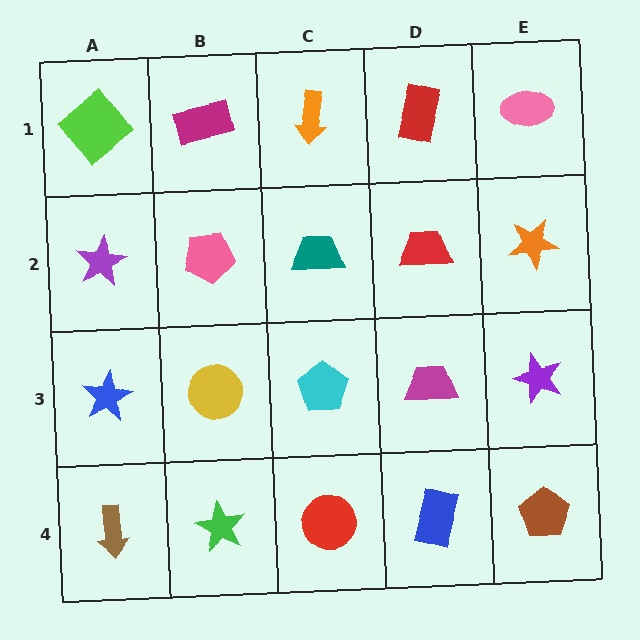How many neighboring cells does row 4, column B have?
3.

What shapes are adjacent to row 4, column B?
A yellow circle (row 3, column B), a brown arrow (row 4, column A), a red circle (row 4, column C).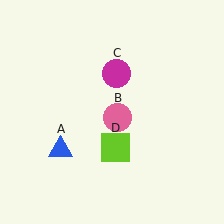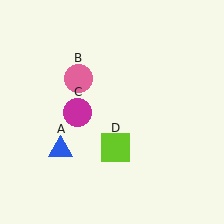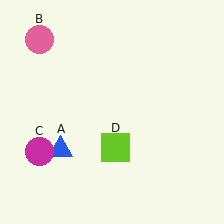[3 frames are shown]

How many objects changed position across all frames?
2 objects changed position: pink circle (object B), magenta circle (object C).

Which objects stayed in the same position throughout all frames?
Blue triangle (object A) and lime square (object D) remained stationary.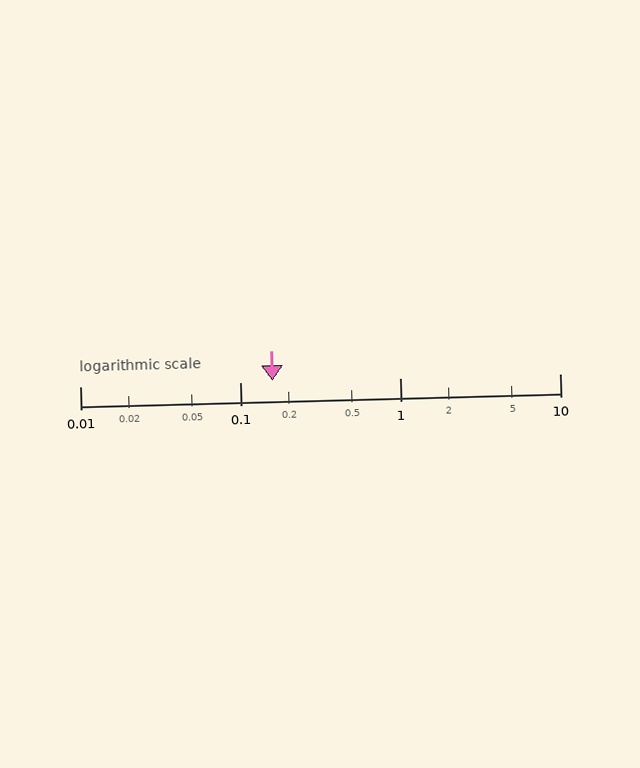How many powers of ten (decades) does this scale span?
The scale spans 3 decades, from 0.01 to 10.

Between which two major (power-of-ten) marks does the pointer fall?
The pointer is between 0.1 and 1.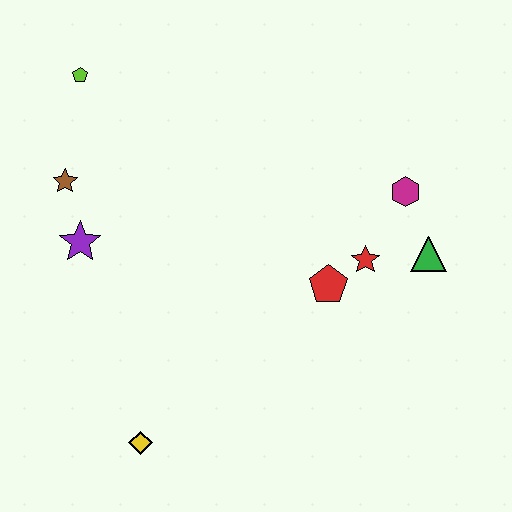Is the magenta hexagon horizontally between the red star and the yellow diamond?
No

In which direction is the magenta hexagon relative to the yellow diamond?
The magenta hexagon is to the right of the yellow diamond.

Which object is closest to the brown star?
The purple star is closest to the brown star.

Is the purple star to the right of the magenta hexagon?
No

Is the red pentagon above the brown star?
No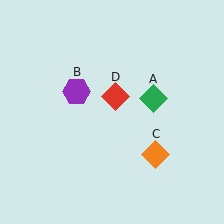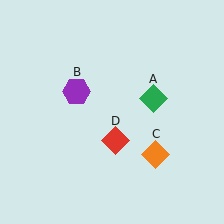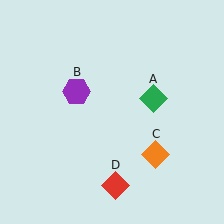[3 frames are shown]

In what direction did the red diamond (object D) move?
The red diamond (object D) moved down.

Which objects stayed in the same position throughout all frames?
Green diamond (object A) and purple hexagon (object B) and orange diamond (object C) remained stationary.